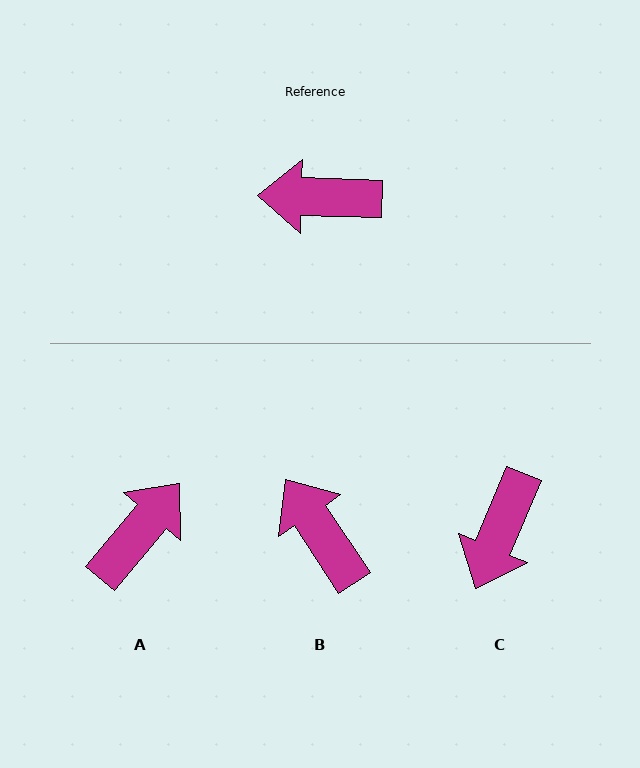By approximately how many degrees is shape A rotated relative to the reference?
Approximately 128 degrees clockwise.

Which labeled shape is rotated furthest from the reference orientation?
A, about 128 degrees away.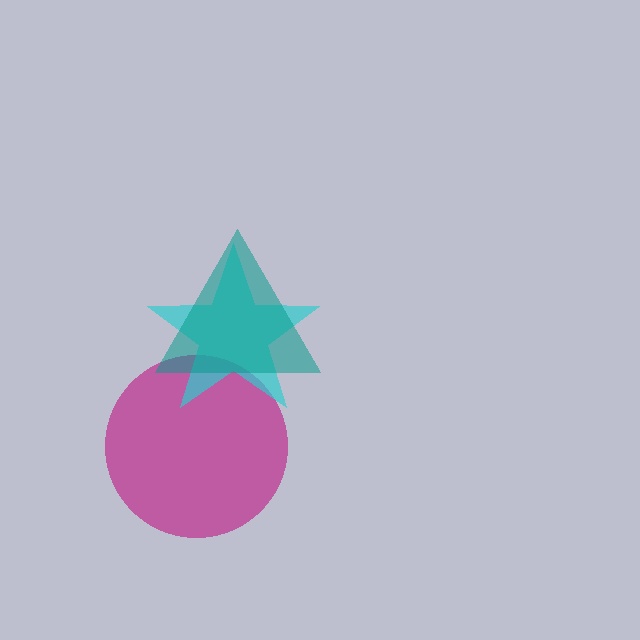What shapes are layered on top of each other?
The layered shapes are: a magenta circle, a cyan star, a teal triangle.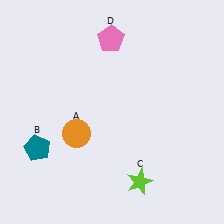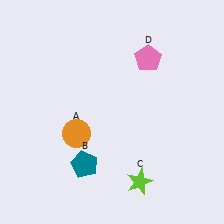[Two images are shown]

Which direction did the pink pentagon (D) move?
The pink pentagon (D) moved right.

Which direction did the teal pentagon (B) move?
The teal pentagon (B) moved right.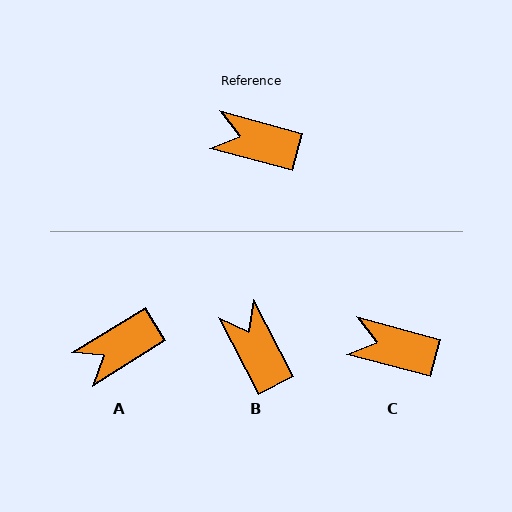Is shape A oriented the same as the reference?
No, it is off by about 47 degrees.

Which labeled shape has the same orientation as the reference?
C.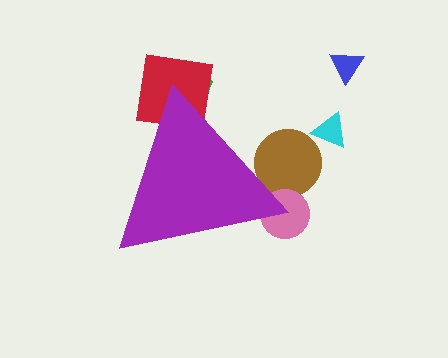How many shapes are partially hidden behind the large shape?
4 shapes are partially hidden.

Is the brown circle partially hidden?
Yes, the brown circle is partially hidden behind the purple triangle.